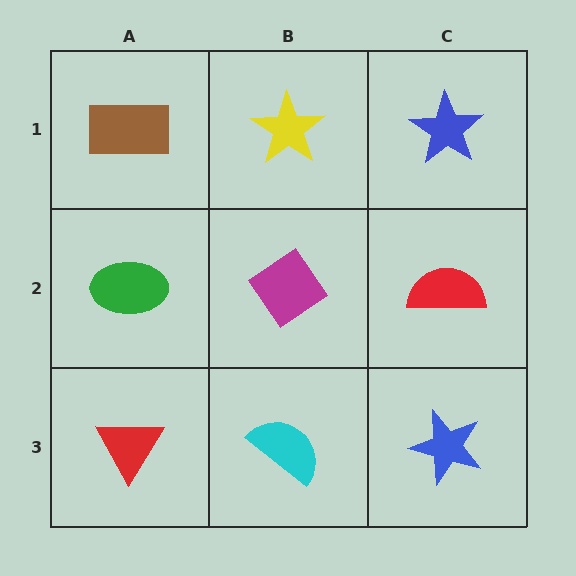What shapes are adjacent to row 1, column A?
A green ellipse (row 2, column A), a yellow star (row 1, column B).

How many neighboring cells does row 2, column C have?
3.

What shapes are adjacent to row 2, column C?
A blue star (row 1, column C), a blue star (row 3, column C), a magenta diamond (row 2, column B).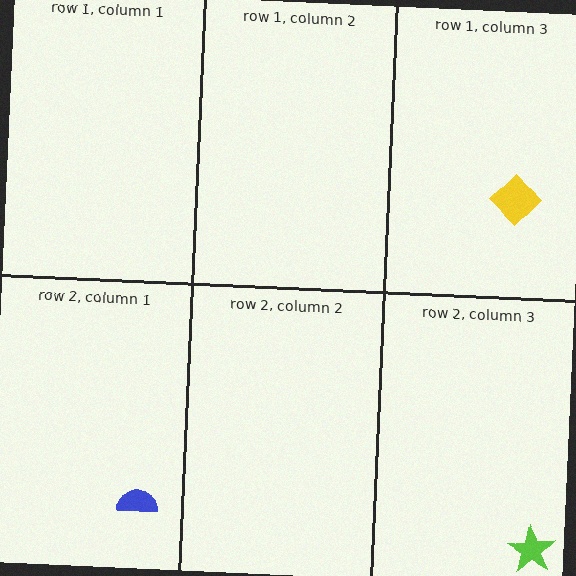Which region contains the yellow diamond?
The row 1, column 3 region.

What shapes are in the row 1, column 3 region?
The yellow diamond.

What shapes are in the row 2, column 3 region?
The lime star.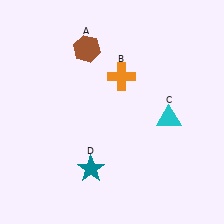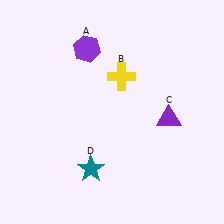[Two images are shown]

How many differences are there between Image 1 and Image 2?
There are 3 differences between the two images.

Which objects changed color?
A changed from brown to purple. B changed from orange to yellow. C changed from cyan to purple.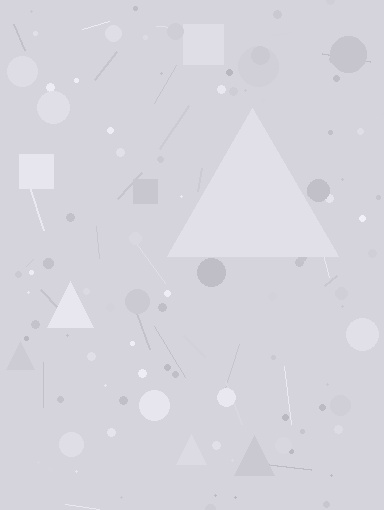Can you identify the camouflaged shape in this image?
The camouflaged shape is a triangle.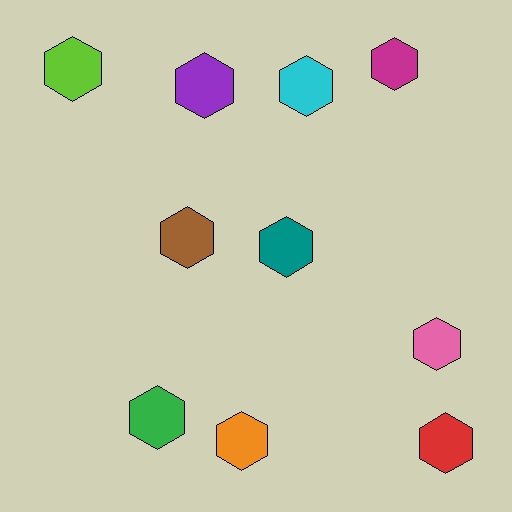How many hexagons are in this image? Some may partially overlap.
There are 10 hexagons.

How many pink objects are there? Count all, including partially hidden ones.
There is 1 pink object.